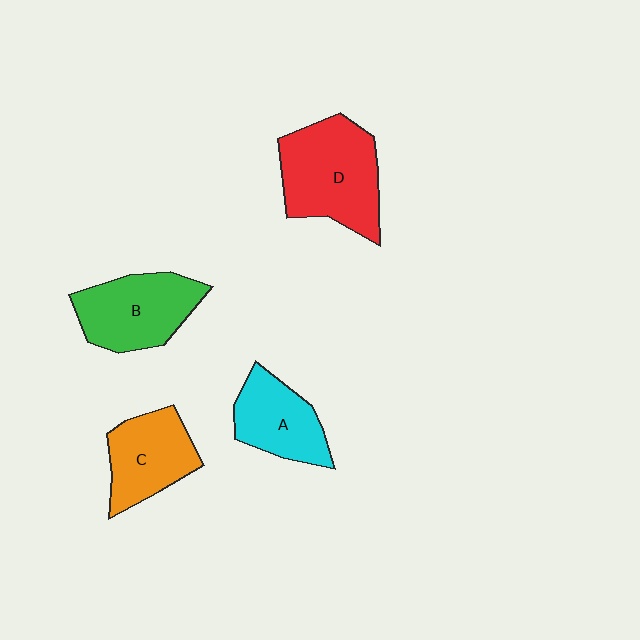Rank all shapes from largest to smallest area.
From largest to smallest: D (red), B (green), C (orange), A (cyan).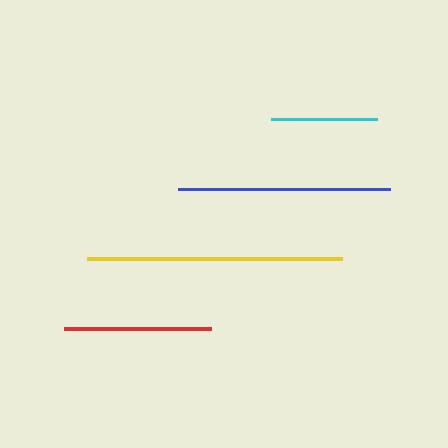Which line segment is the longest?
The yellow line is the longest at approximately 256 pixels.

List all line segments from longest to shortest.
From longest to shortest: yellow, blue, red, cyan.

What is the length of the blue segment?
The blue segment is approximately 212 pixels long.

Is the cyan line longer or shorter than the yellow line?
The yellow line is longer than the cyan line.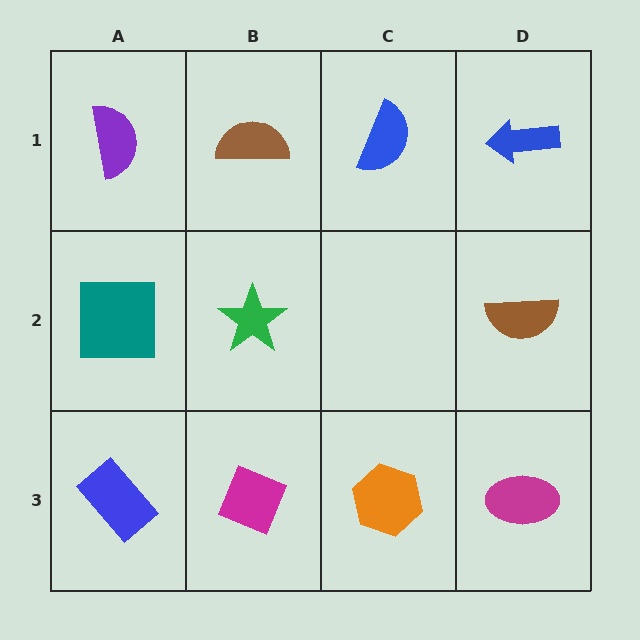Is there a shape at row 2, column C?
No, that cell is empty.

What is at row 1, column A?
A purple semicircle.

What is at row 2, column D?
A brown semicircle.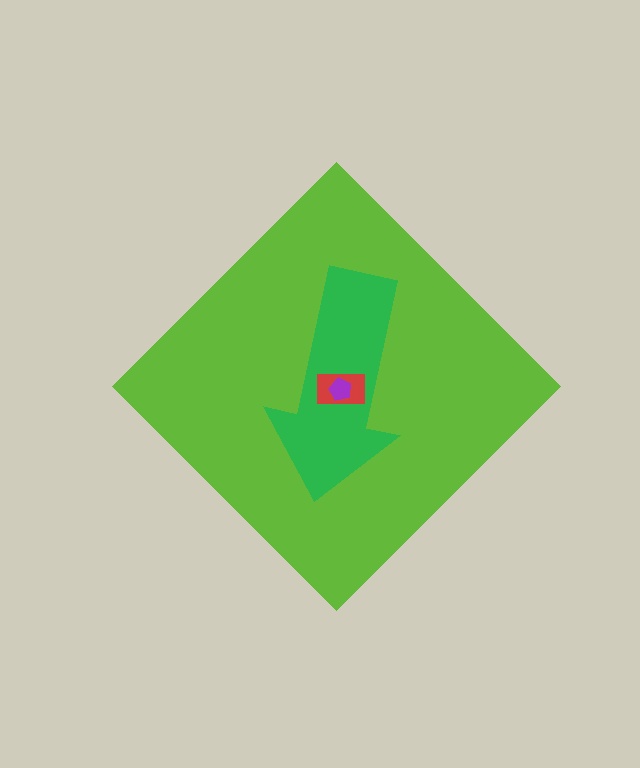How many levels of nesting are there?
4.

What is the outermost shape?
The lime diamond.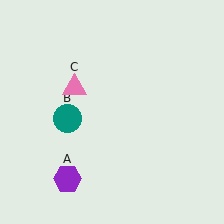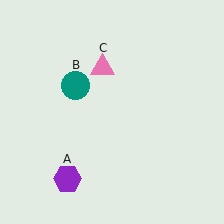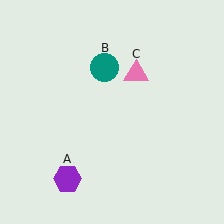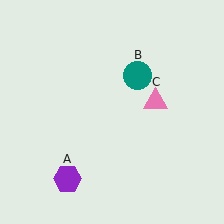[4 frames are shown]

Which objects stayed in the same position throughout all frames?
Purple hexagon (object A) remained stationary.